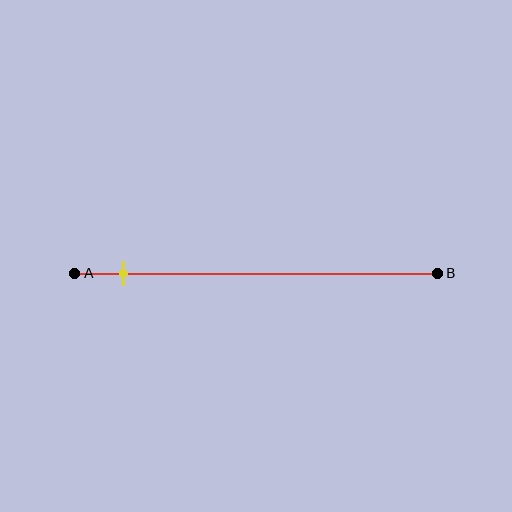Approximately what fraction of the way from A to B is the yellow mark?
The yellow mark is approximately 15% of the way from A to B.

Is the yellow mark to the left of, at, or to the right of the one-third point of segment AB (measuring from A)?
The yellow mark is to the left of the one-third point of segment AB.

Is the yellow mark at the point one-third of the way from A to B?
No, the mark is at about 15% from A, not at the 33% one-third point.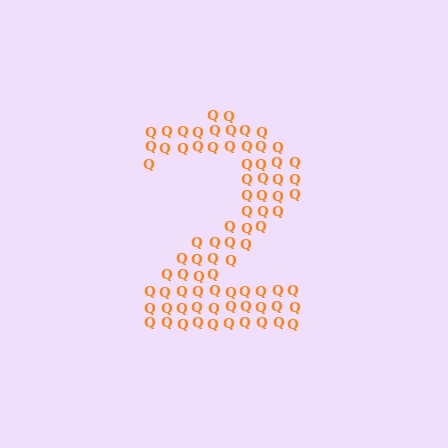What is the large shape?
The large shape is the digit 2.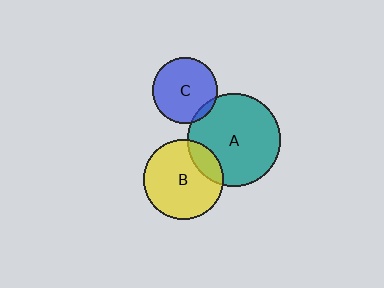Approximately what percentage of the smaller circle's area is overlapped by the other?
Approximately 5%.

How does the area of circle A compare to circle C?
Approximately 2.0 times.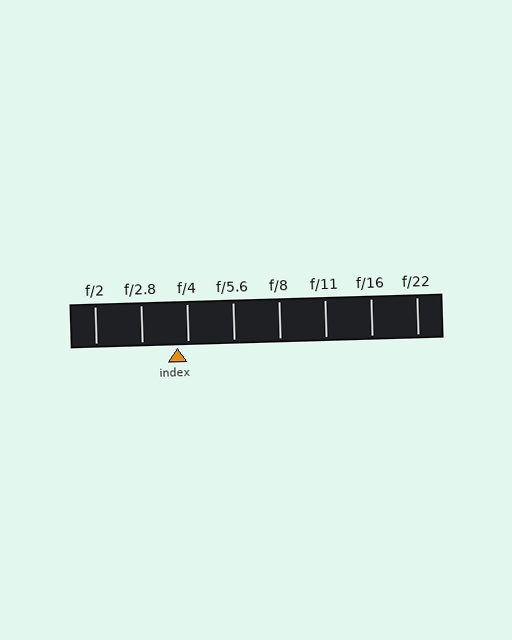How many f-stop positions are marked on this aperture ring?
There are 8 f-stop positions marked.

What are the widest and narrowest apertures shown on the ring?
The widest aperture shown is f/2 and the narrowest is f/22.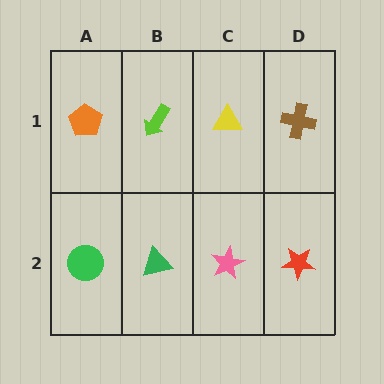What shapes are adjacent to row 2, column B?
A lime arrow (row 1, column B), a green circle (row 2, column A), a pink star (row 2, column C).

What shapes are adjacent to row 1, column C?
A pink star (row 2, column C), a lime arrow (row 1, column B), a brown cross (row 1, column D).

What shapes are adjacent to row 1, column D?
A red star (row 2, column D), a yellow triangle (row 1, column C).